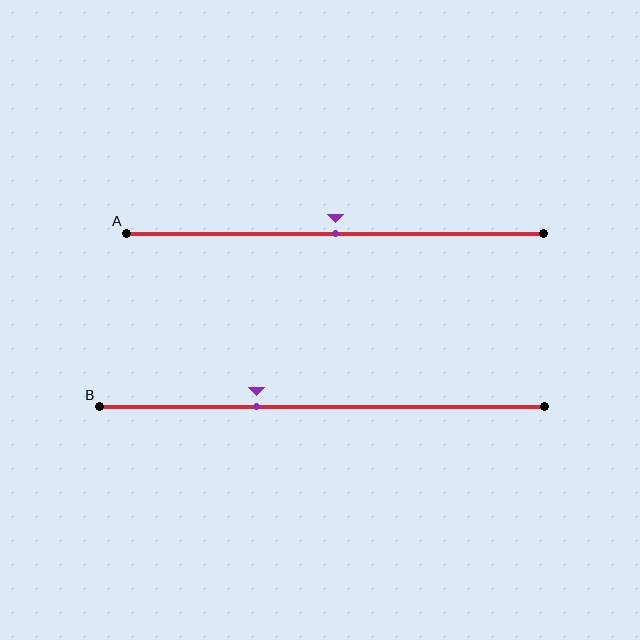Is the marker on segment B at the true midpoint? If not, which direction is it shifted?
No, the marker on segment B is shifted to the left by about 15% of the segment length.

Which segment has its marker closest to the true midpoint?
Segment A has its marker closest to the true midpoint.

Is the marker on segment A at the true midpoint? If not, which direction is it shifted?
Yes, the marker on segment A is at the true midpoint.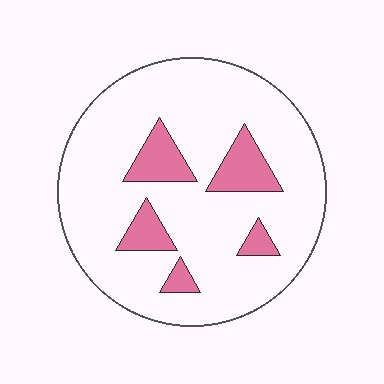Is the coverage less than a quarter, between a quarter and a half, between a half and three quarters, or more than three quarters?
Less than a quarter.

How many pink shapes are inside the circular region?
5.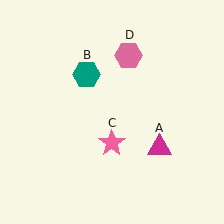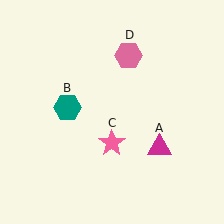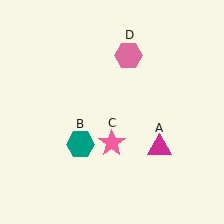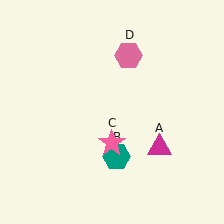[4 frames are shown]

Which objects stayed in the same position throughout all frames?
Magenta triangle (object A) and pink star (object C) and pink hexagon (object D) remained stationary.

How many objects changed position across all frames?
1 object changed position: teal hexagon (object B).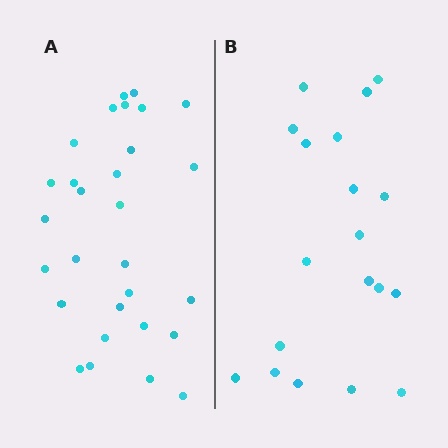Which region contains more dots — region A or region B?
Region A (the left region) has more dots.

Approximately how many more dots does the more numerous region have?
Region A has roughly 10 or so more dots than region B.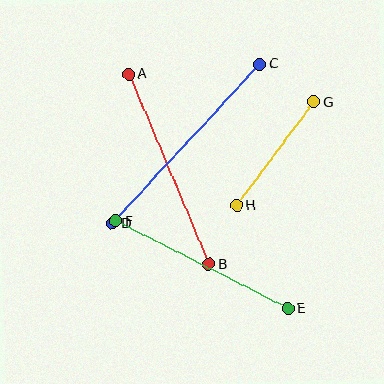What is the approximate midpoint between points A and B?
The midpoint is at approximately (169, 169) pixels.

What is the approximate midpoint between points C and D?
The midpoint is at approximately (186, 144) pixels.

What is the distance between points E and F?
The distance is approximately 193 pixels.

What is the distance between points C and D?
The distance is approximately 217 pixels.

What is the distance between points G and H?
The distance is approximately 129 pixels.